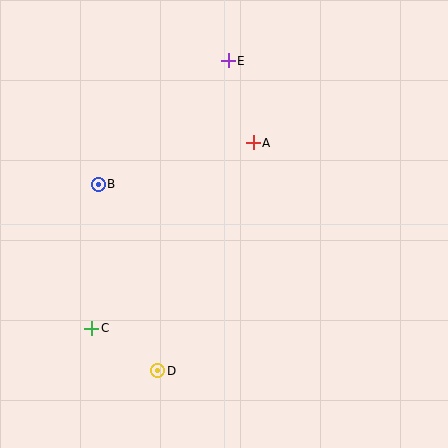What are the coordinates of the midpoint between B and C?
The midpoint between B and C is at (95, 256).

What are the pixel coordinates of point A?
Point A is at (253, 143).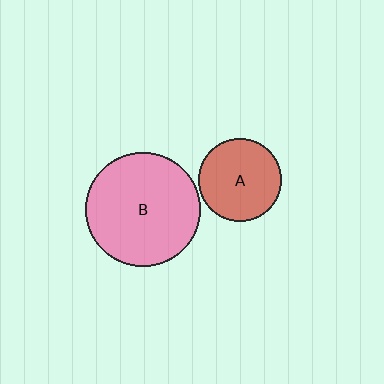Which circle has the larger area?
Circle B (pink).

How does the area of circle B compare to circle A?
Approximately 1.9 times.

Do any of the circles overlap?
No, none of the circles overlap.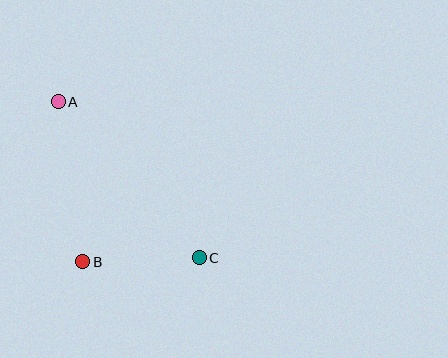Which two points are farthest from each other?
Points A and C are farthest from each other.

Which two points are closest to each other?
Points B and C are closest to each other.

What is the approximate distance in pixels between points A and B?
The distance between A and B is approximately 162 pixels.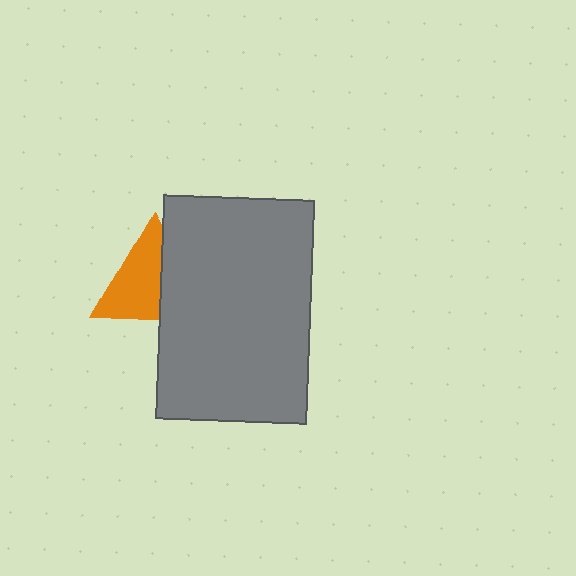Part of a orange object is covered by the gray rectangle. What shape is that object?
It is a triangle.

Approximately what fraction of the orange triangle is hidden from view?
Roughly 40% of the orange triangle is hidden behind the gray rectangle.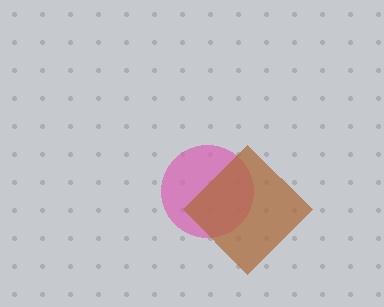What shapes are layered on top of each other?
The layered shapes are: a pink circle, a brown diamond.